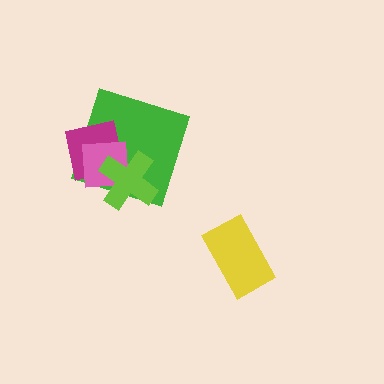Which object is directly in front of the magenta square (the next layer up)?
The pink square is directly in front of the magenta square.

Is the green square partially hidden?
Yes, it is partially covered by another shape.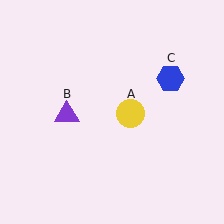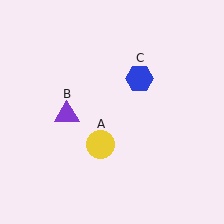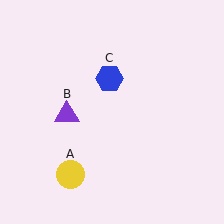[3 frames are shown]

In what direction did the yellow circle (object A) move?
The yellow circle (object A) moved down and to the left.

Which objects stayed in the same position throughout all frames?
Purple triangle (object B) remained stationary.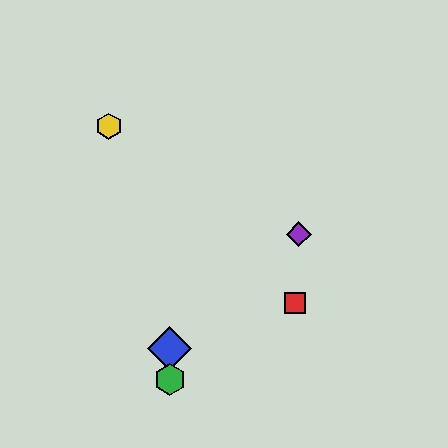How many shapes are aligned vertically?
2 shapes (the blue diamond, the green hexagon) are aligned vertically.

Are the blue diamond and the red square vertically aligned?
No, the blue diamond is at x≈170 and the red square is at x≈295.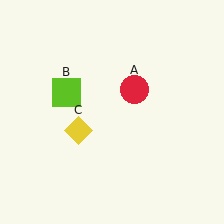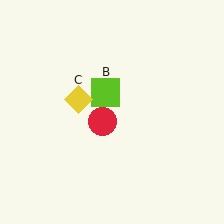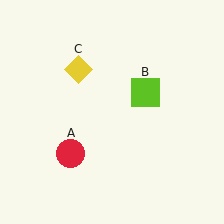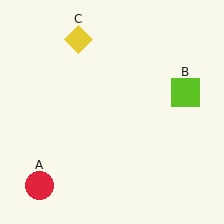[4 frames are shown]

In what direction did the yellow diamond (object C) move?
The yellow diamond (object C) moved up.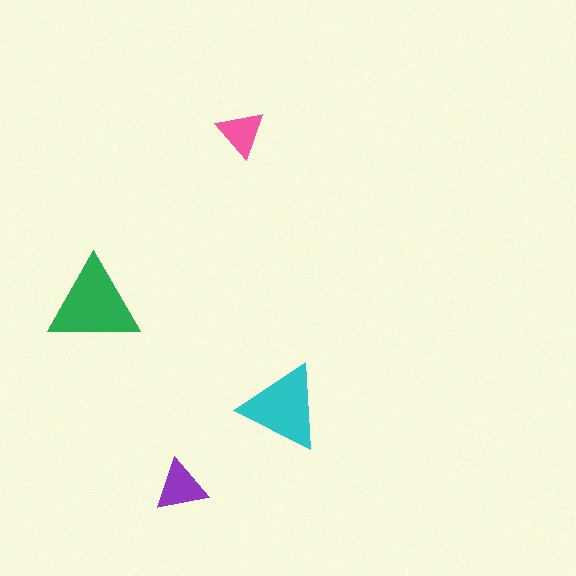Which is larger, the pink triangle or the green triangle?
The green one.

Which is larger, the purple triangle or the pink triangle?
The purple one.